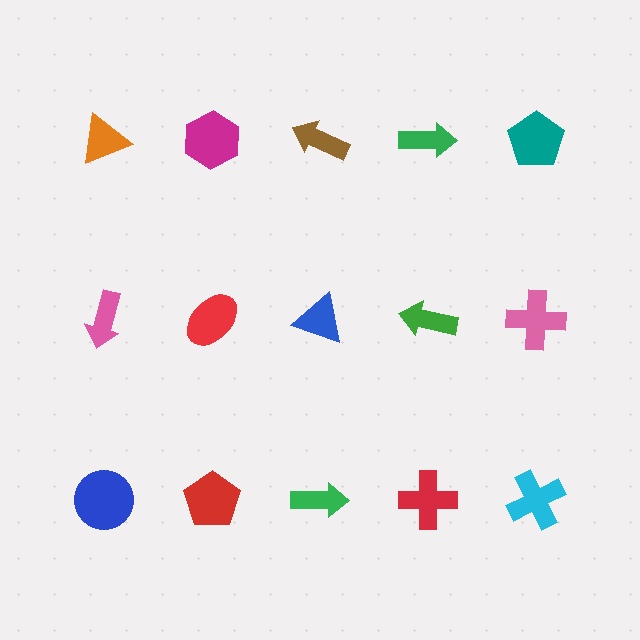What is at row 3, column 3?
A green arrow.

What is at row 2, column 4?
A green arrow.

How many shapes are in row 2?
5 shapes.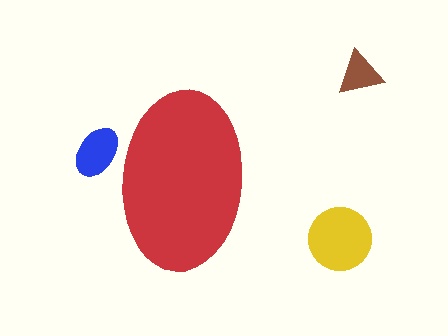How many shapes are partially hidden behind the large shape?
1 shape is partially hidden.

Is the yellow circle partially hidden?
No, the yellow circle is fully visible.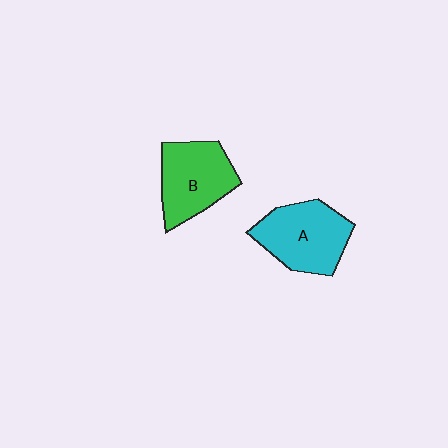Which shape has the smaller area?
Shape B (green).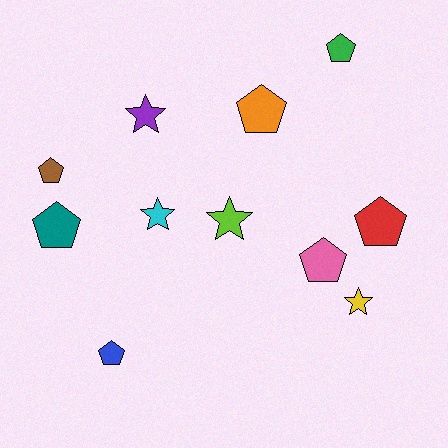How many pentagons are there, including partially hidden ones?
There are 7 pentagons.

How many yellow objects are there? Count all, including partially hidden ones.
There is 1 yellow object.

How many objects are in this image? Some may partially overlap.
There are 11 objects.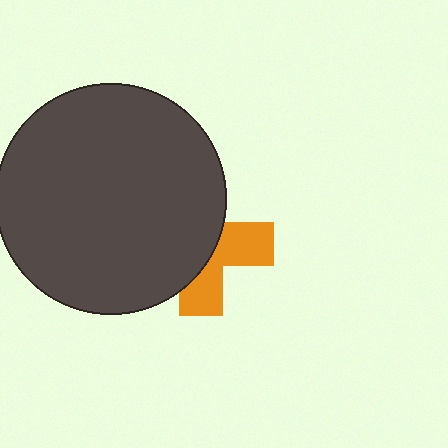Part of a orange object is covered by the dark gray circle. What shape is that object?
It is a cross.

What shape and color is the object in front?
The object in front is a dark gray circle.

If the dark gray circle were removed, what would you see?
You would see the complete orange cross.